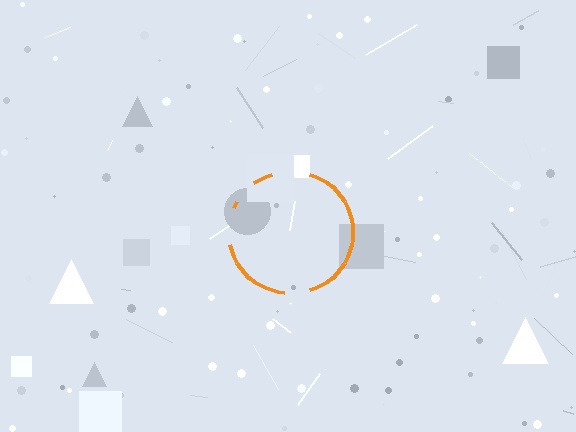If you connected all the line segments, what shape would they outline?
They would outline a circle.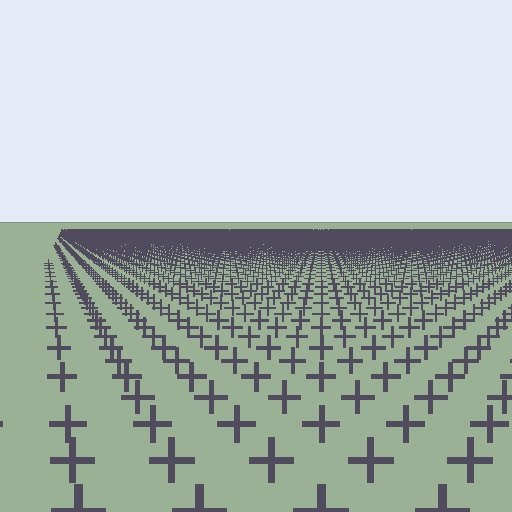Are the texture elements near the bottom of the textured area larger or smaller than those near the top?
Larger. Near the bottom, elements are closer to the viewer and appear at a bigger on-screen size.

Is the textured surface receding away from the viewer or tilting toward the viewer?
The surface is receding away from the viewer. Texture elements get smaller and denser toward the top.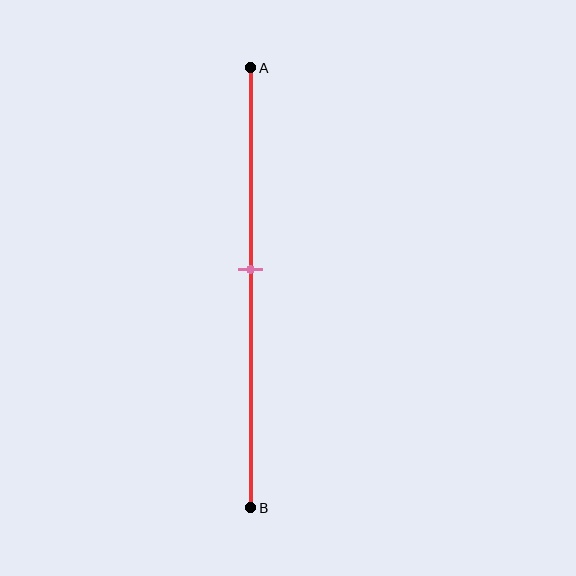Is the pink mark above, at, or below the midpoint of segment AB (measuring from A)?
The pink mark is above the midpoint of segment AB.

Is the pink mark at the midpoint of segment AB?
No, the mark is at about 45% from A, not at the 50% midpoint.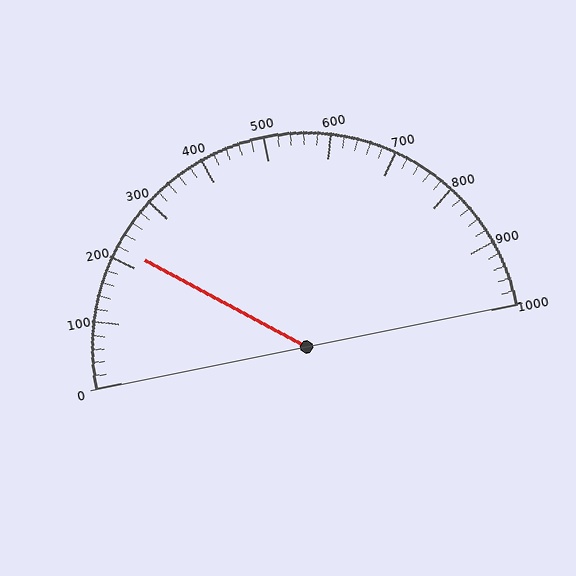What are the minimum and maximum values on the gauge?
The gauge ranges from 0 to 1000.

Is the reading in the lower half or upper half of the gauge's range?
The reading is in the lower half of the range (0 to 1000).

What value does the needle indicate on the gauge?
The needle indicates approximately 220.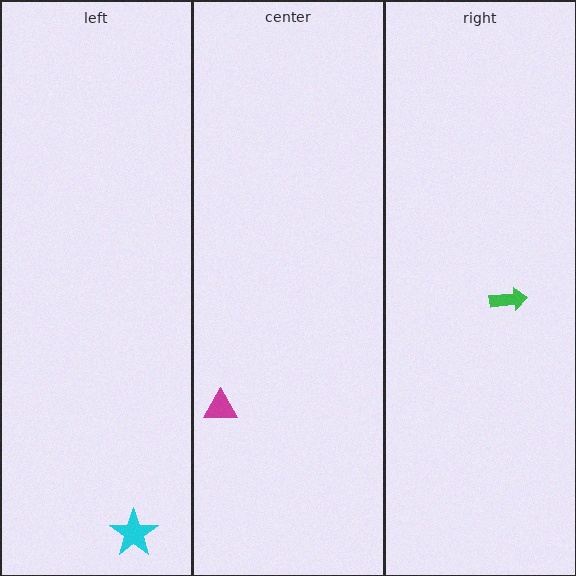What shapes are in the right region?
The green arrow.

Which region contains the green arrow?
The right region.